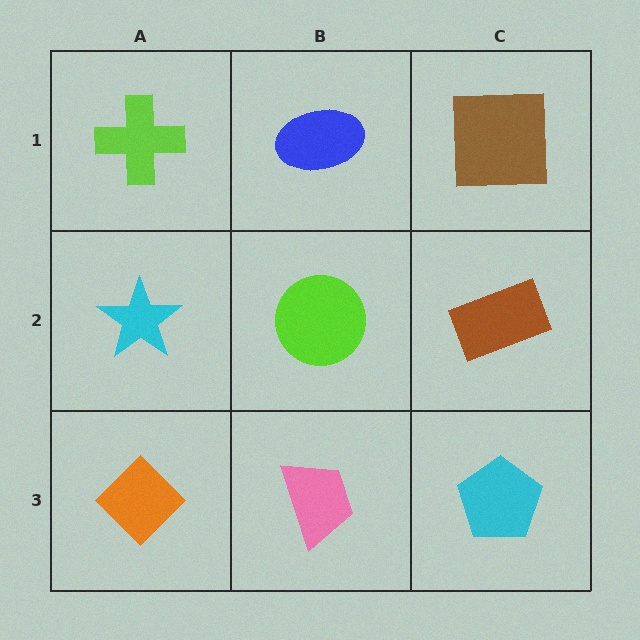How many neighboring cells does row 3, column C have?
2.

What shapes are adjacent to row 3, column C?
A brown rectangle (row 2, column C), a pink trapezoid (row 3, column B).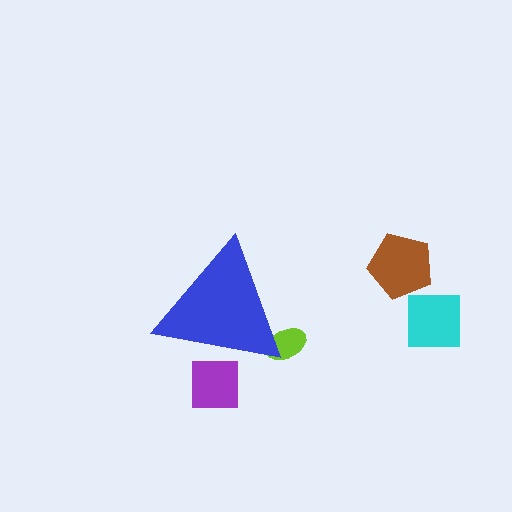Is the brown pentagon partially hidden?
No, the brown pentagon is fully visible.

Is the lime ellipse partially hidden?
Yes, the lime ellipse is partially hidden behind the blue triangle.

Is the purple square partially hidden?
Yes, the purple square is partially hidden behind the blue triangle.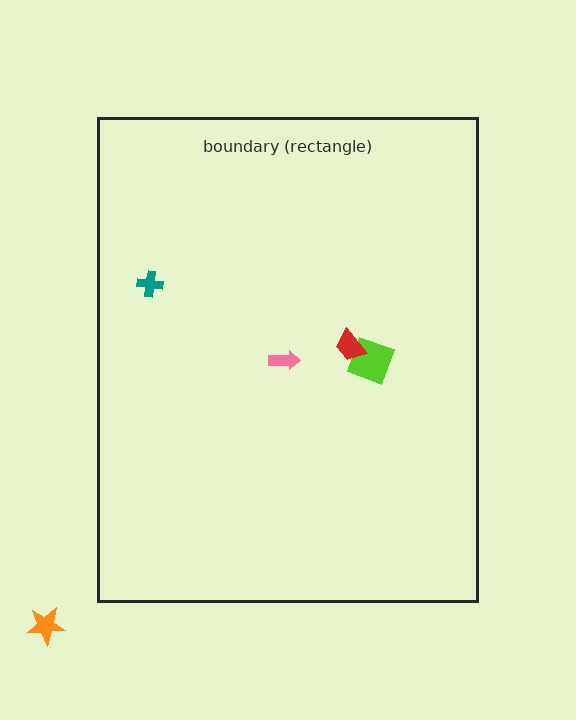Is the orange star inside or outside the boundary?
Outside.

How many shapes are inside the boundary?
4 inside, 1 outside.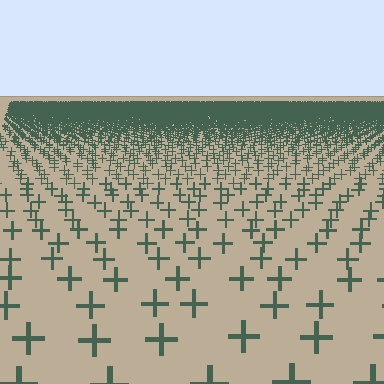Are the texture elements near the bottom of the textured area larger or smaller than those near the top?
Larger. Near the bottom, elements are closer to the viewer and appear at a bigger on-screen size.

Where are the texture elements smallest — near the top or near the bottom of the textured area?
Near the top.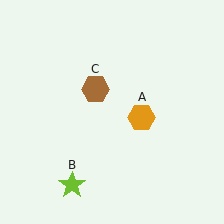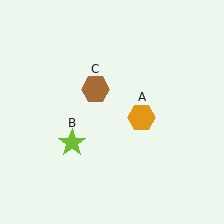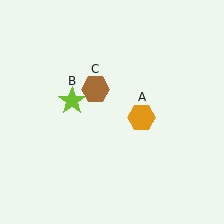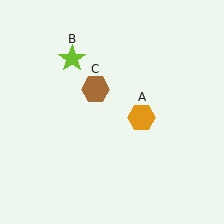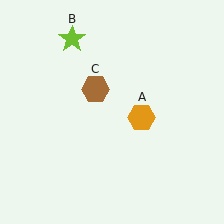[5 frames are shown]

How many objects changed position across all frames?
1 object changed position: lime star (object B).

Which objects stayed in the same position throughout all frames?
Orange hexagon (object A) and brown hexagon (object C) remained stationary.